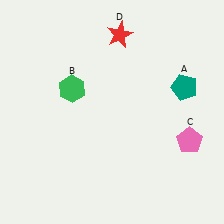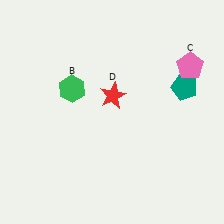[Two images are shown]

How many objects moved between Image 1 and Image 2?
2 objects moved between the two images.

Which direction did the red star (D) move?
The red star (D) moved down.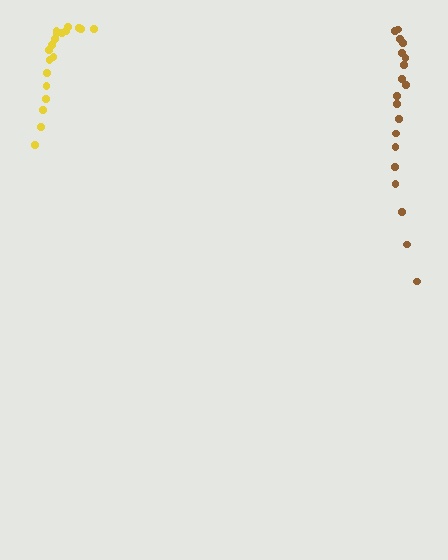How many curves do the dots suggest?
There are 2 distinct paths.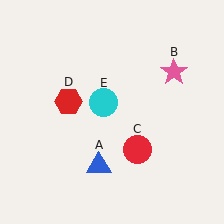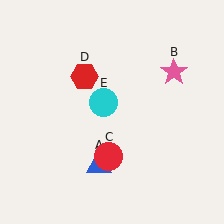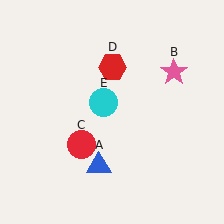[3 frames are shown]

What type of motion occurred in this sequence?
The red circle (object C), red hexagon (object D) rotated clockwise around the center of the scene.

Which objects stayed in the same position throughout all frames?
Blue triangle (object A) and pink star (object B) and cyan circle (object E) remained stationary.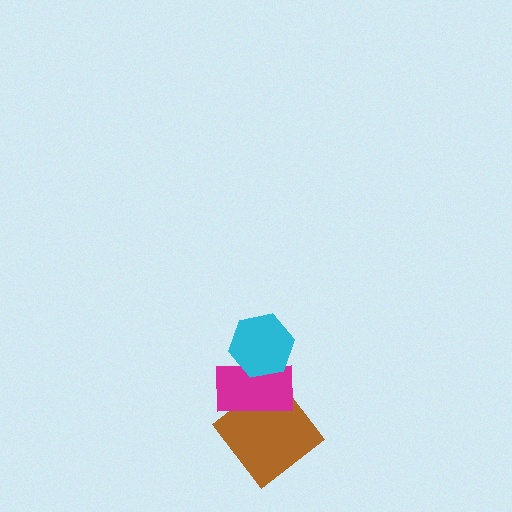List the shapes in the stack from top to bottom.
From top to bottom: the cyan hexagon, the magenta rectangle, the brown diamond.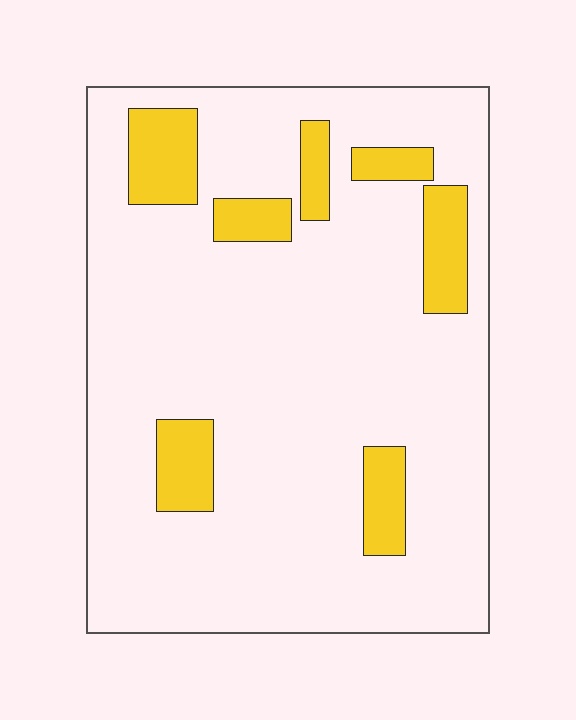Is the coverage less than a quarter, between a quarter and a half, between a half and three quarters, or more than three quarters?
Less than a quarter.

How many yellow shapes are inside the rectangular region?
7.